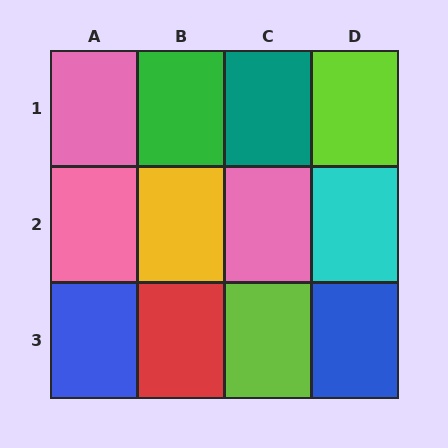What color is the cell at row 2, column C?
Pink.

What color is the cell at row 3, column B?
Red.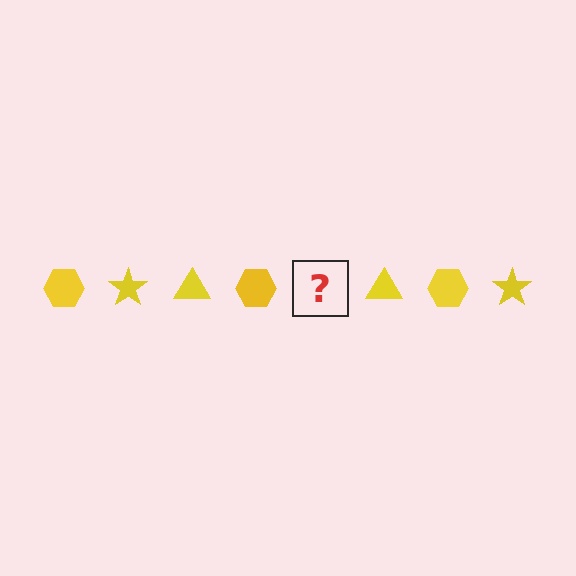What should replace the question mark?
The question mark should be replaced with a yellow star.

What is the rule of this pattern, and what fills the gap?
The rule is that the pattern cycles through hexagon, star, triangle shapes in yellow. The gap should be filled with a yellow star.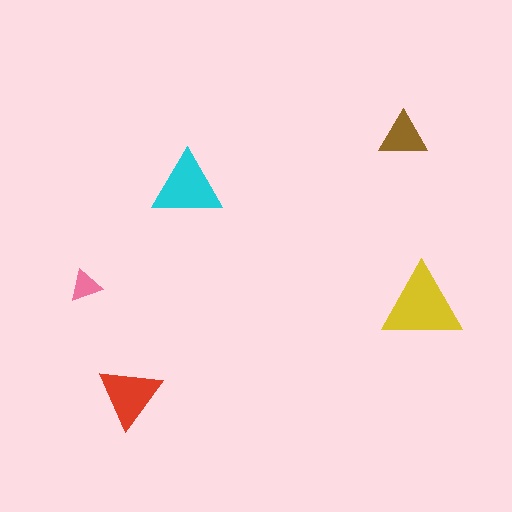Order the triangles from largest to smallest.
the yellow one, the cyan one, the red one, the brown one, the pink one.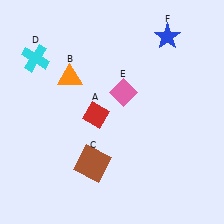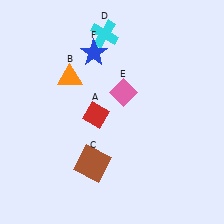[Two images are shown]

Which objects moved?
The objects that moved are: the cyan cross (D), the blue star (F).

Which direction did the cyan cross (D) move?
The cyan cross (D) moved right.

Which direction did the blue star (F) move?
The blue star (F) moved left.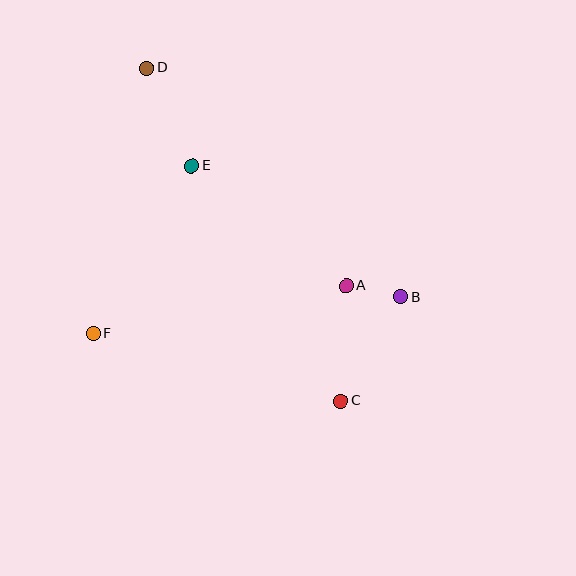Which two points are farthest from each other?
Points C and D are farthest from each other.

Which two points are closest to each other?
Points A and B are closest to each other.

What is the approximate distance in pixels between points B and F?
The distance between B and F is approximately 310 pixels.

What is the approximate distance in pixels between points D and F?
The distance between D and F is approximately 271 pixels.